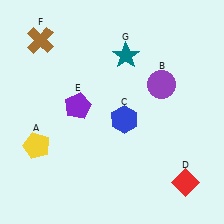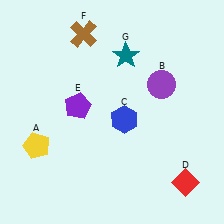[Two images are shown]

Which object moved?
The brown cross (F) moved right.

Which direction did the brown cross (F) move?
The brown cross (F) moved right.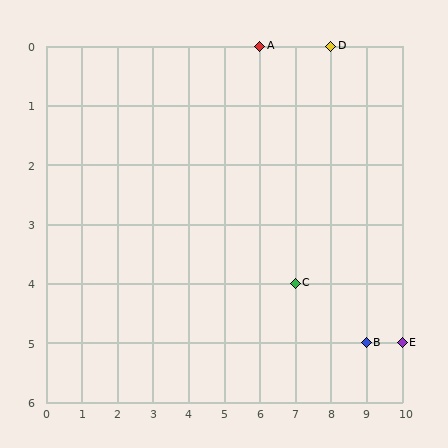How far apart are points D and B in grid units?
Points D and B are 1 column and 5 rows apart (about 5.1 grid units diagonally).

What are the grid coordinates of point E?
Point E is at grid coordinates (10, 5).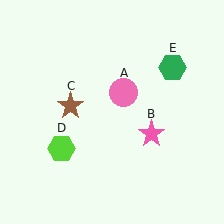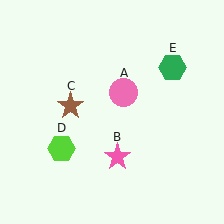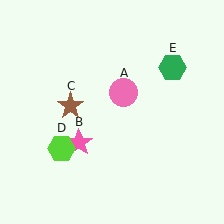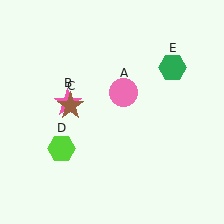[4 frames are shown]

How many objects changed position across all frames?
1 object changed position: pink star (object B).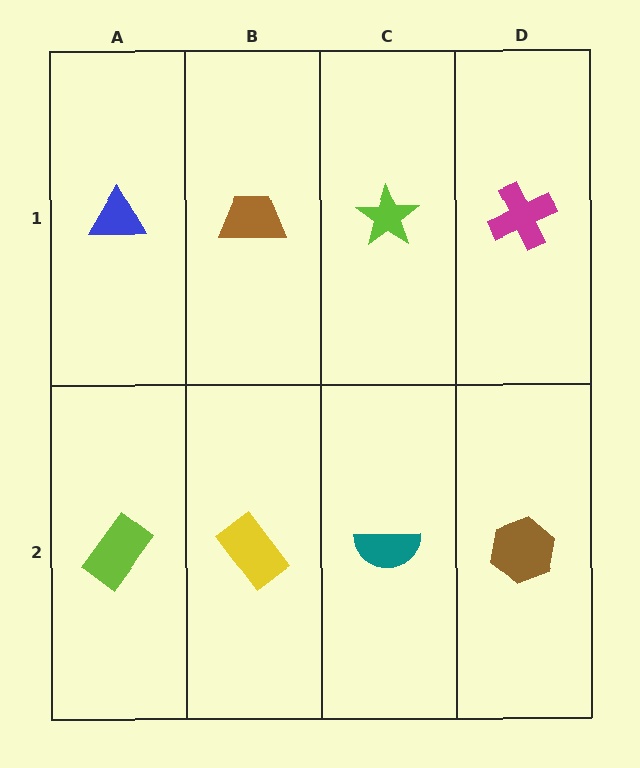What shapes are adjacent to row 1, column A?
A lime rectangle (row 2, column A), a brown trapezoid (row 1, column B).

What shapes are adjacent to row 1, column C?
A teal semicircle (row 2, column C), a brown trapezoid (row 1, column B), a magenta cross (row 1, column D).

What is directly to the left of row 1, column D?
A lime star.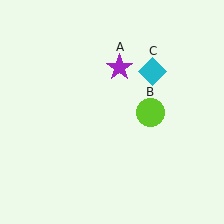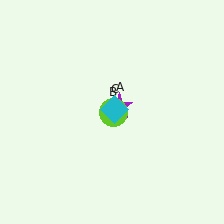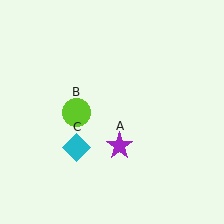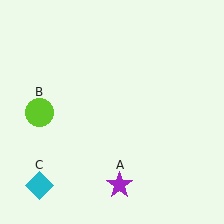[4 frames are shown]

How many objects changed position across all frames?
3 objects changed position: purple star (object A), lime circle (object B), cyan diamond (object C).